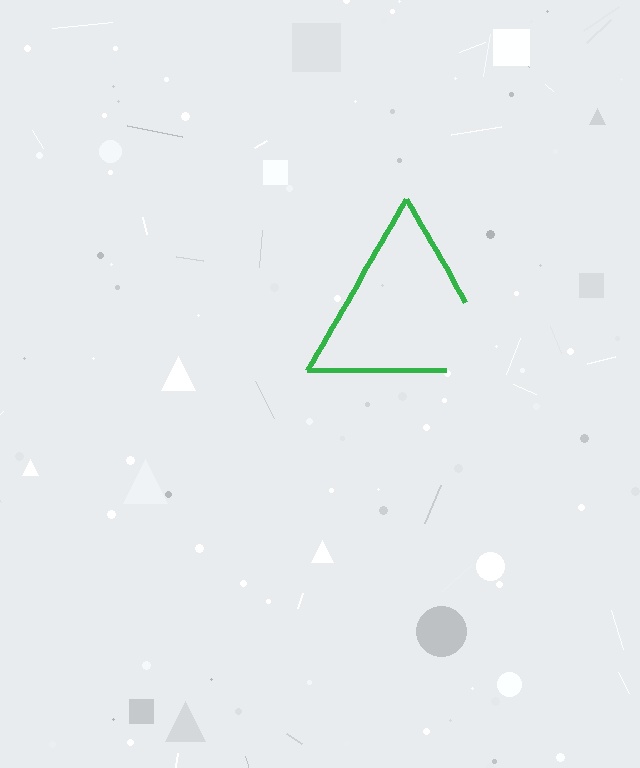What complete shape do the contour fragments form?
The contour fragments form a triangle.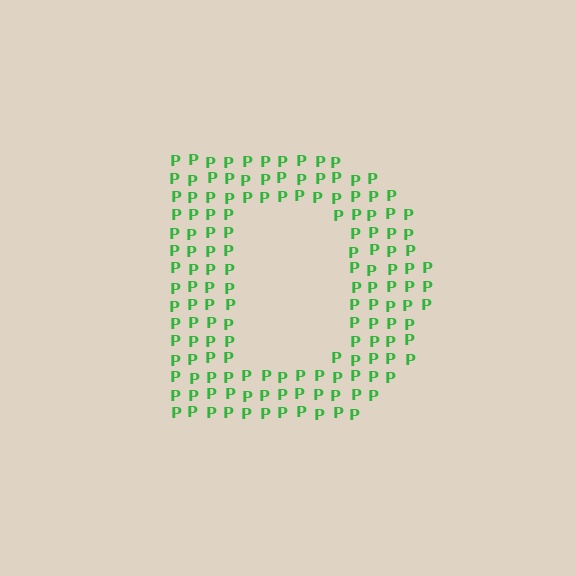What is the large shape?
The large shape is the letter D.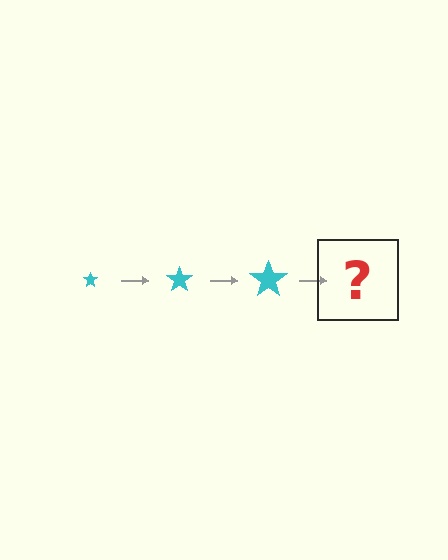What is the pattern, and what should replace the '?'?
The pattern is that the star gets progressively larger each step. The '?' should be a cyan star, larger than the previous one.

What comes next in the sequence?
The next element should be a cyan star, larger than the previous one.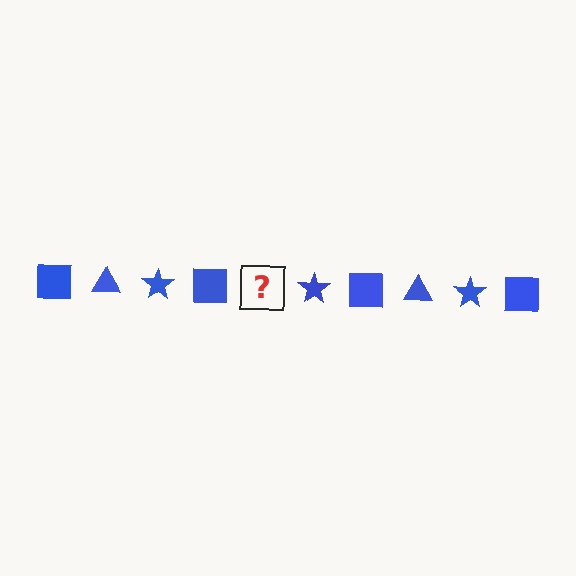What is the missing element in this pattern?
The missing element is a blue triangle.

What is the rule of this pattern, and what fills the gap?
The rule is that the pattern cycles through square, triangle, star shapes in blue. The gap should be filled with a blue triangle.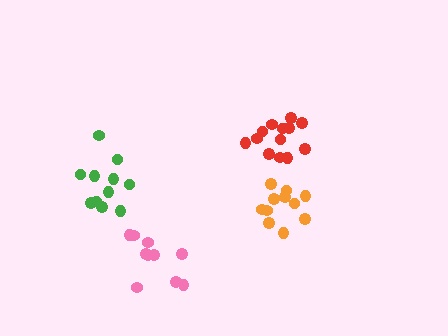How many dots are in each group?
Group 1: 13 dots, Group 2: 11 dots, Group 3: 11 dots, Group 4: 10 dots (45 total).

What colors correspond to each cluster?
The clusters are colored: red, green, orange, pink.